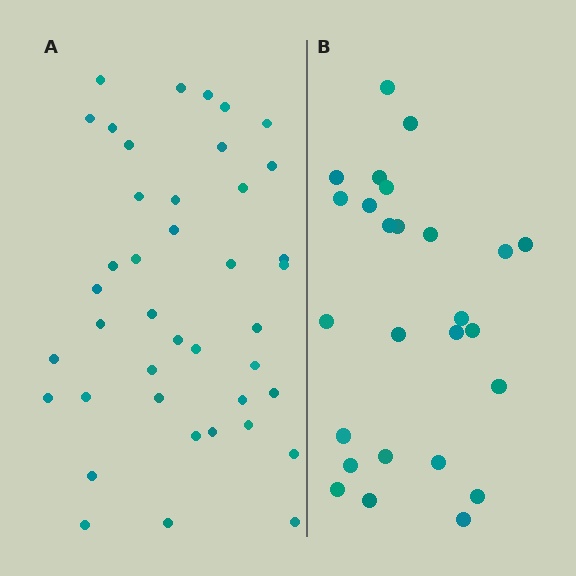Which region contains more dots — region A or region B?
Region A (the left region) has more dots.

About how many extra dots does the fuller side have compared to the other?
Region A has approximately 15 more dots than region B.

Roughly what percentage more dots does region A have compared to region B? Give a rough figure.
About 60% more.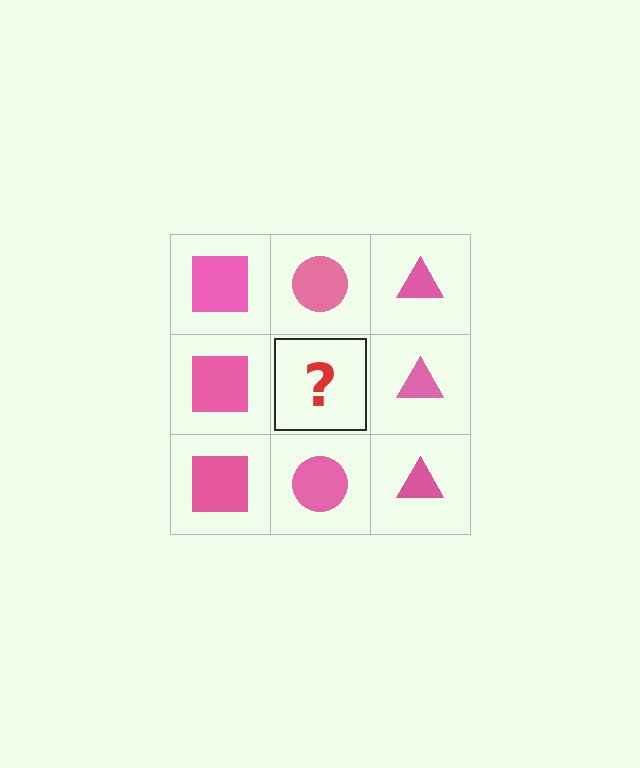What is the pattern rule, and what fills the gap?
The rule is that each column has a consistent shape. The gap should be filled with a pink circle.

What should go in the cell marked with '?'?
The missing cell should contain a pink circle.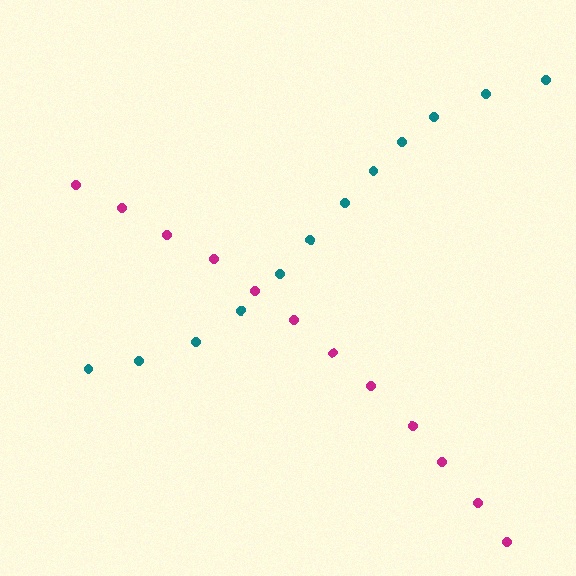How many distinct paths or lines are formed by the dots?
There are 2 distinct paths.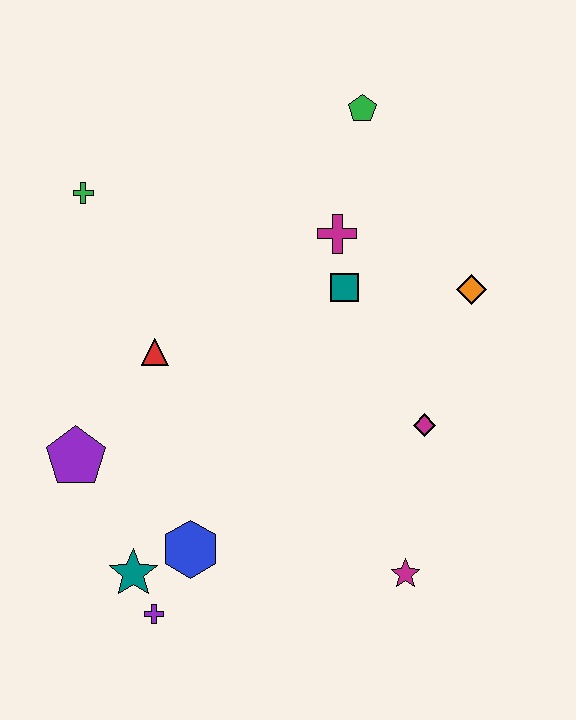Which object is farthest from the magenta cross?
The purple cross is farthest from the magenta cross.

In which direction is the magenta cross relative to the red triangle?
The magenta cross is to the right of the red triangle.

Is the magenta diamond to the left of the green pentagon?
No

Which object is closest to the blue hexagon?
The teal star is closest to the blue hexagon.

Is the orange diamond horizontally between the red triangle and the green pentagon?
No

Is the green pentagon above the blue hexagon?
Yes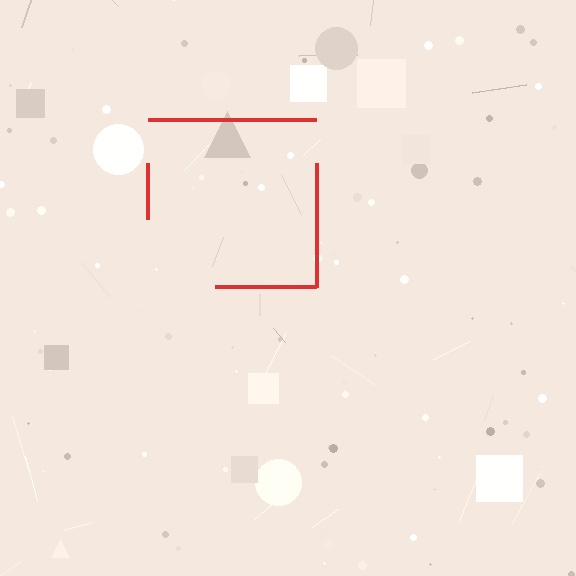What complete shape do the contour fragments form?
The contour fragments form a square.